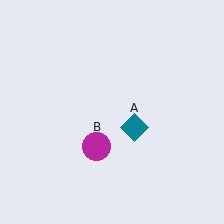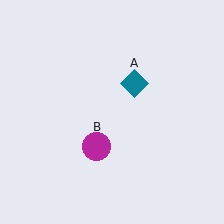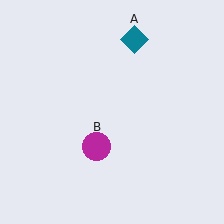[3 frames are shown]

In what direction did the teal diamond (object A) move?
The teal diamond (object A) moved up.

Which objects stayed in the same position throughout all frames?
Magenta circle (object B) remained stationary.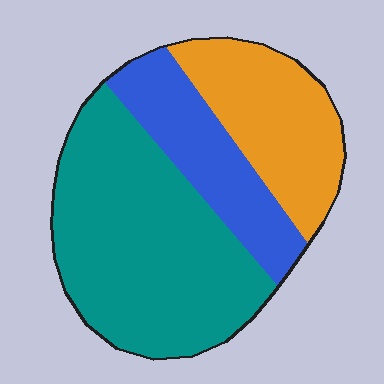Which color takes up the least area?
Blue, at roughly 20%.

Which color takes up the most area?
Teal, at roughly 50%.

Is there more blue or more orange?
Orange.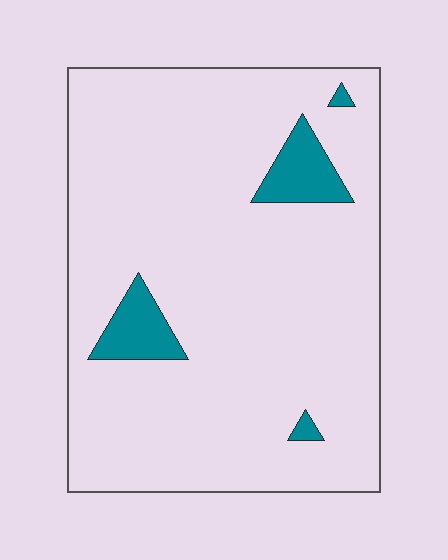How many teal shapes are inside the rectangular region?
4.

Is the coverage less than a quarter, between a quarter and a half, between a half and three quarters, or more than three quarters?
Less than a quarter.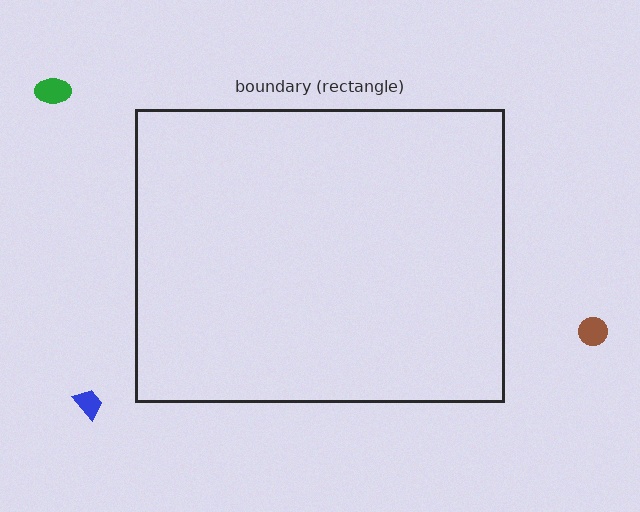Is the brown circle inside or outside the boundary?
Outside.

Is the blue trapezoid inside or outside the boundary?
Outside.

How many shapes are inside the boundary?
0 inside, 3 outside.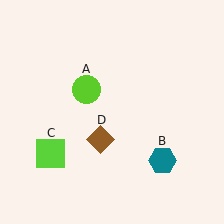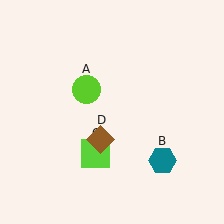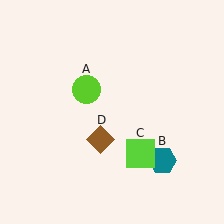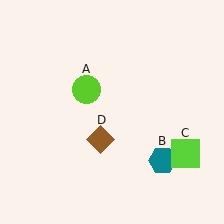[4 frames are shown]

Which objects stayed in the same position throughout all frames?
Lime circle (object A) and teal hexagon (object B) and brown diamond (object D) remained stationary.